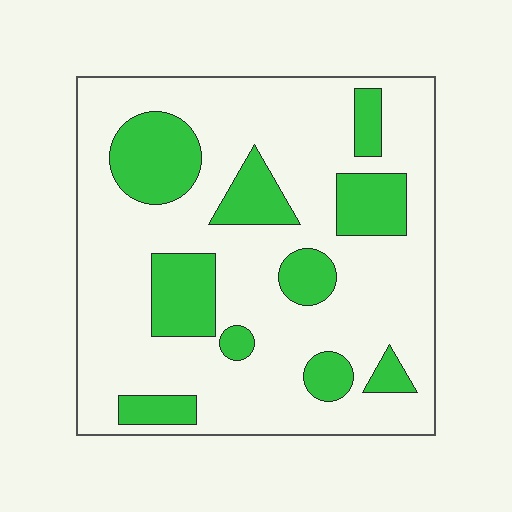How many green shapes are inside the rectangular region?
10.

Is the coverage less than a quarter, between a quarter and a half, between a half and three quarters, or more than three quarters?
Less than a quarter.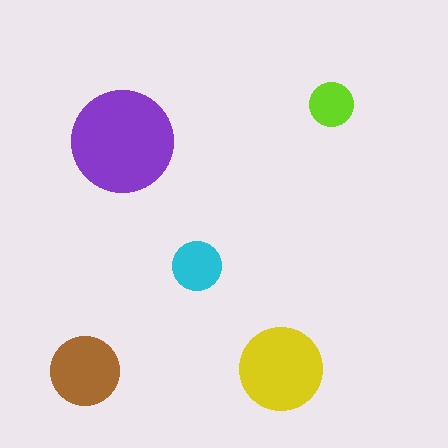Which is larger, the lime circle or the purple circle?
The purple one.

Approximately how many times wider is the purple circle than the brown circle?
About 1.5 times wider.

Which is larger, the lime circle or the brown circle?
The brown one.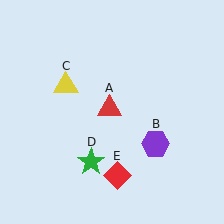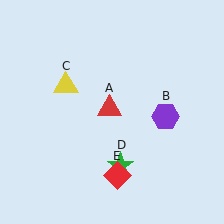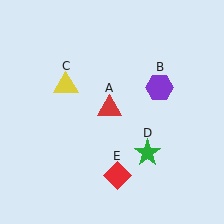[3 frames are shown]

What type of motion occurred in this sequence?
The purple hexagon (object B), green star (object D) rotated counterclockwise around the center of the scene.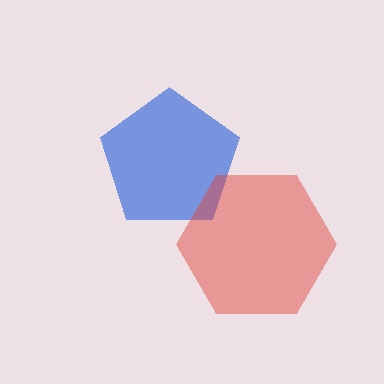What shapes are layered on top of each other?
The layered shapes are: a blue pentagon, a red hexagon.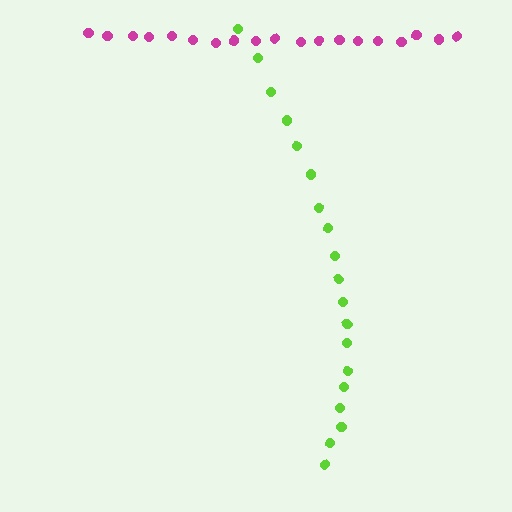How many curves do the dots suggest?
There are 2 distinct paths.